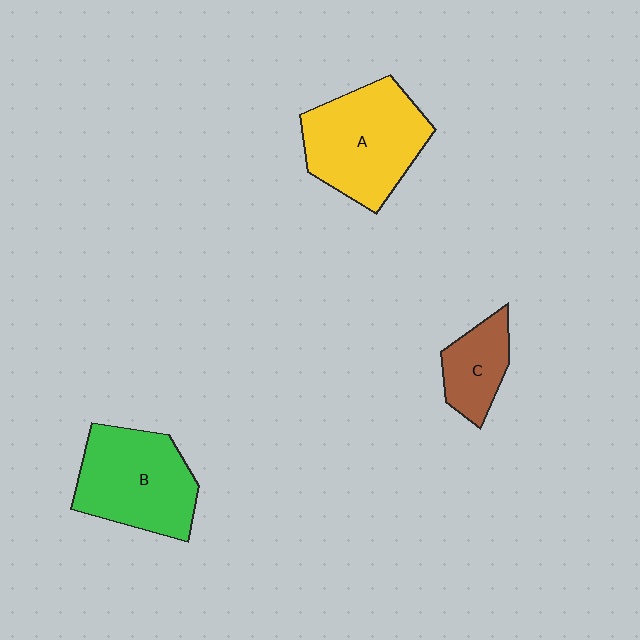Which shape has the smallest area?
Shape C (brown).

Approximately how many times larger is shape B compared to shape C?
Approximately 2.0 times.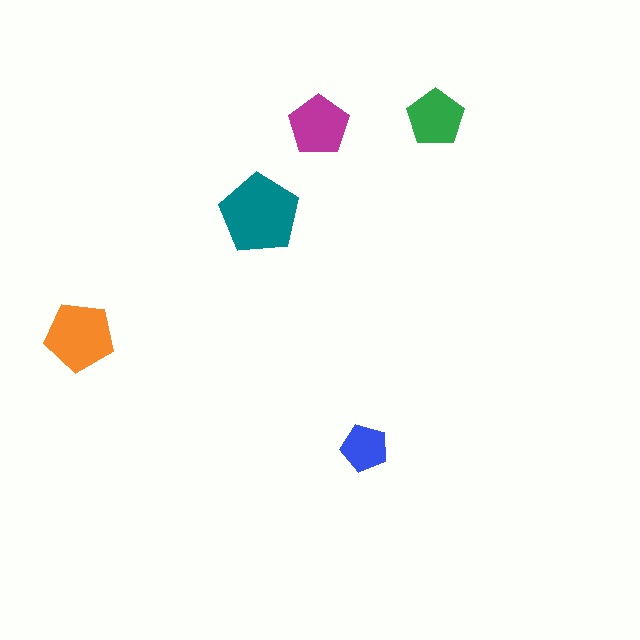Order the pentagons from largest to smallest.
the teal one, the orange one, the magenta one, the green one, the blue one.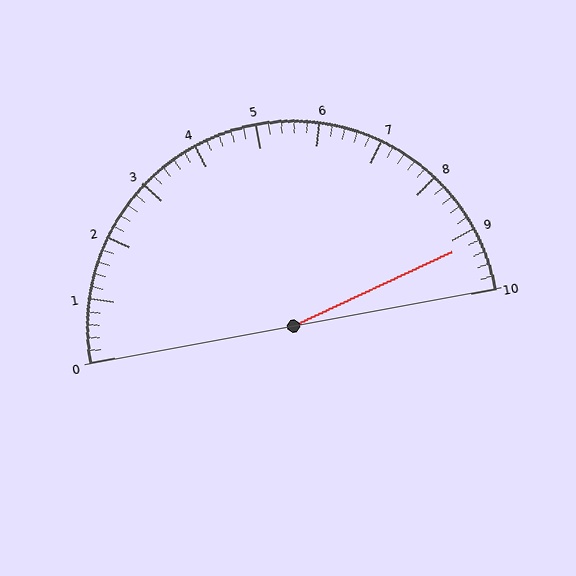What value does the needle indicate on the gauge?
The needle indicates approximately 9.2.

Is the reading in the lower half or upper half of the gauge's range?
The reading is in the upper half of the range (0 to 10).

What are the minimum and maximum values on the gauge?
The gauge ranges from 0 to 10.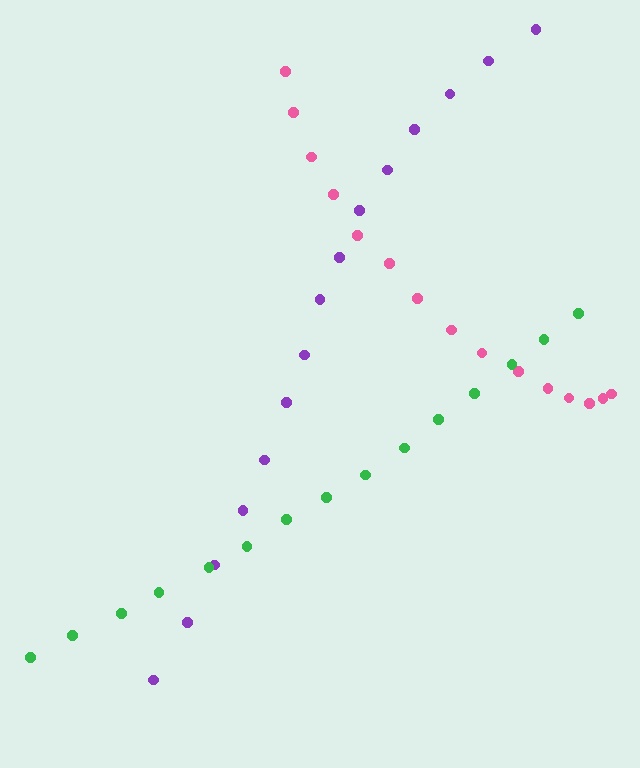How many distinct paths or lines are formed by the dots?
There are 3 distinct paths.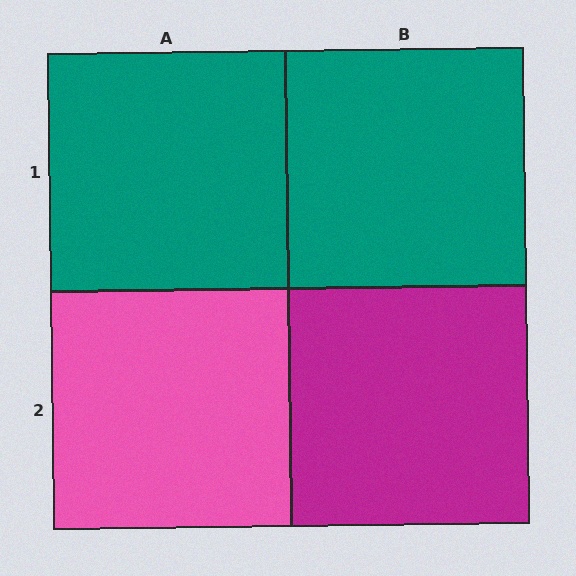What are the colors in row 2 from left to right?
Pink, magenta.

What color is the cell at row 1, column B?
Teal.